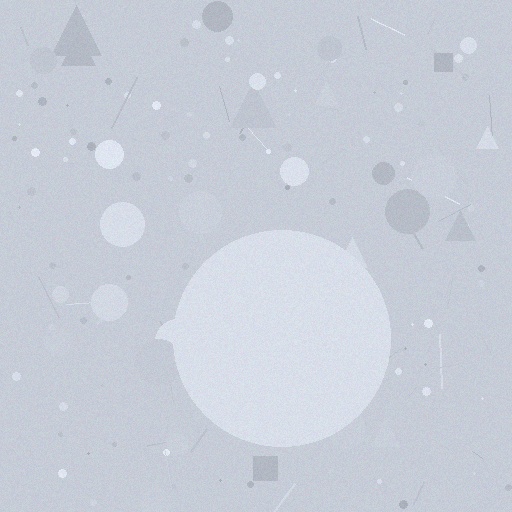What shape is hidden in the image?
A circle is hidden in the image.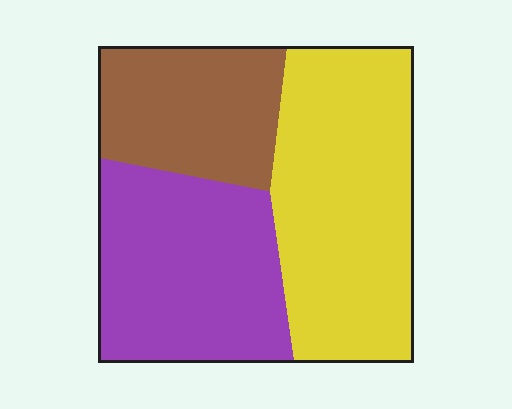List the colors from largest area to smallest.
From largest to smallest: yellow, purple, brown.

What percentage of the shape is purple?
Purple takes up about one third (1/3) of the shape.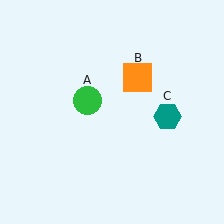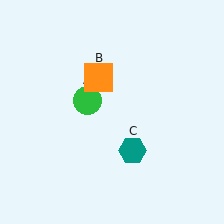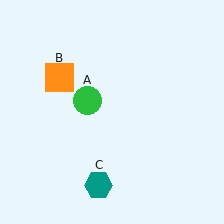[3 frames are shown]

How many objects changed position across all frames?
2 objects changed position: orange square (object B), teal hexagon (object C).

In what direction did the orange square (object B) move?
The orange square (object B) moved left.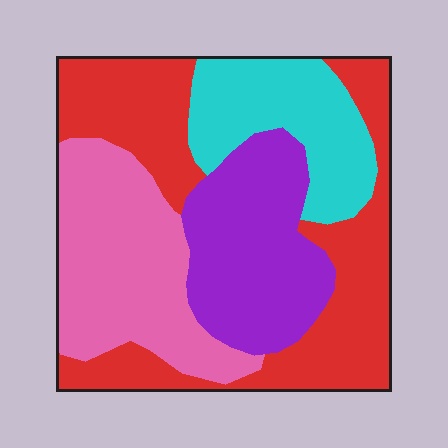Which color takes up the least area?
Cyan, at roughly 15%.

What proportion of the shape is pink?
Pink covers around 25% of the shape.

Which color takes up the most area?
Red, at roughly 35%.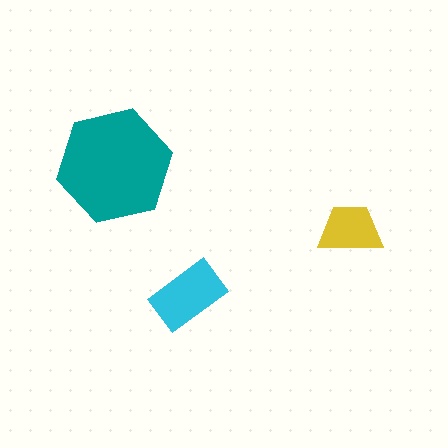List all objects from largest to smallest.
The teal hexagon, the cyan rectangle, the yellow trapezoid.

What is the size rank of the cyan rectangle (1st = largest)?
2nd.